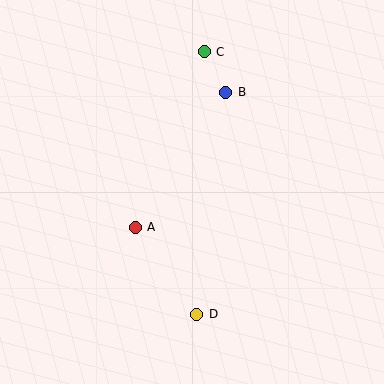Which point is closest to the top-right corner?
Point B is closest to the top-right corner.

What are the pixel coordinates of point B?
Point B is at (226, 92).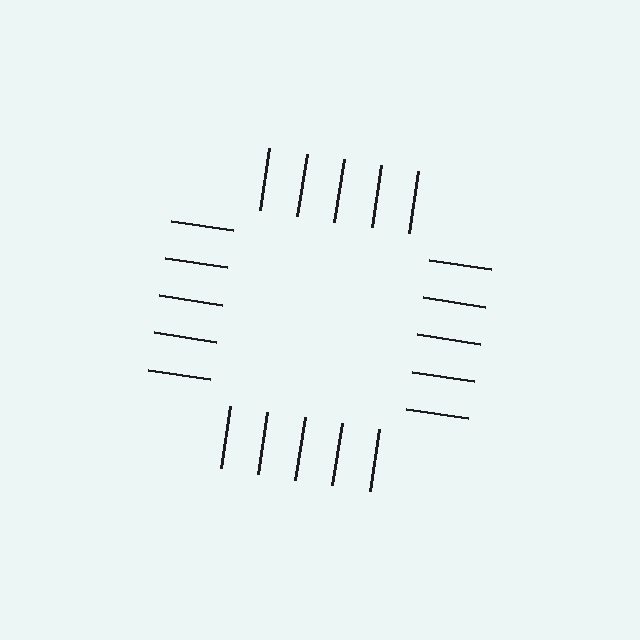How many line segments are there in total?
20 — 5 along each of the 4 edges.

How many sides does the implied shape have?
4 sides — the line-ends trace a square.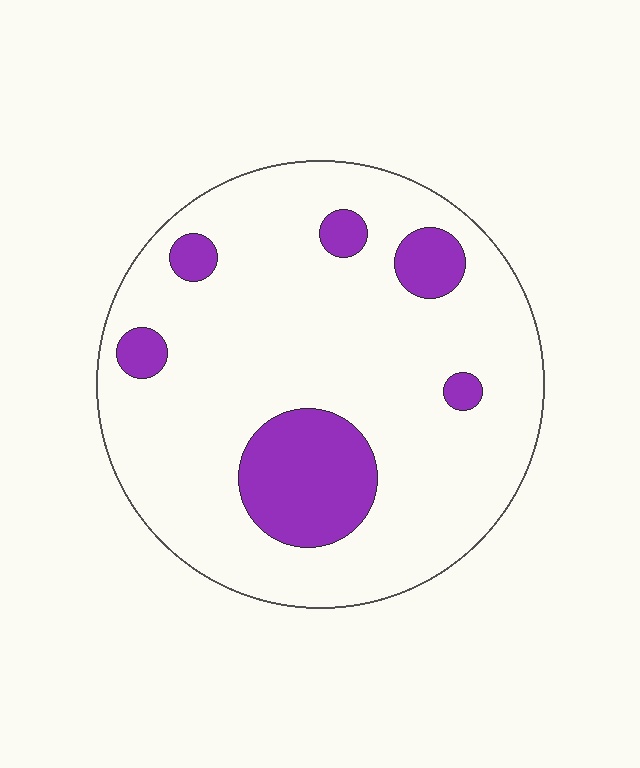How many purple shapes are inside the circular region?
6.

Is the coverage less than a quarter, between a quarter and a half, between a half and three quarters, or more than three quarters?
Less than a quarter.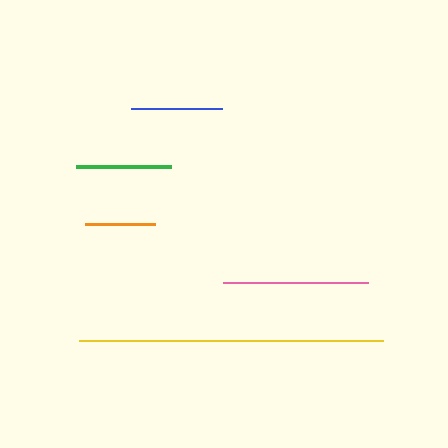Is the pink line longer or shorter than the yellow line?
The yellow line is longer than the pink line.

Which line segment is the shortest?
The orange line is the shortest at approximately 70 pixels.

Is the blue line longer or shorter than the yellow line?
The yellow line is longer than the blue line.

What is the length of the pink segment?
The pink segment is approximately 145 pixels long.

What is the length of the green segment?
The green segment is approximately 94 pixels long.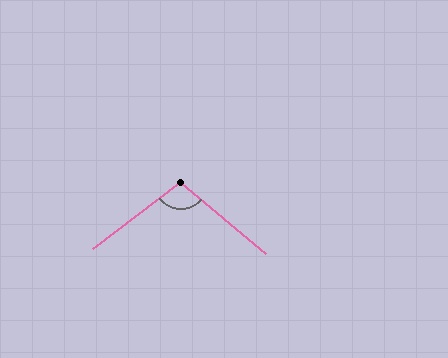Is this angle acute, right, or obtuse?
It is obtuse.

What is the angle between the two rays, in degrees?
Approximately 102 degrees.